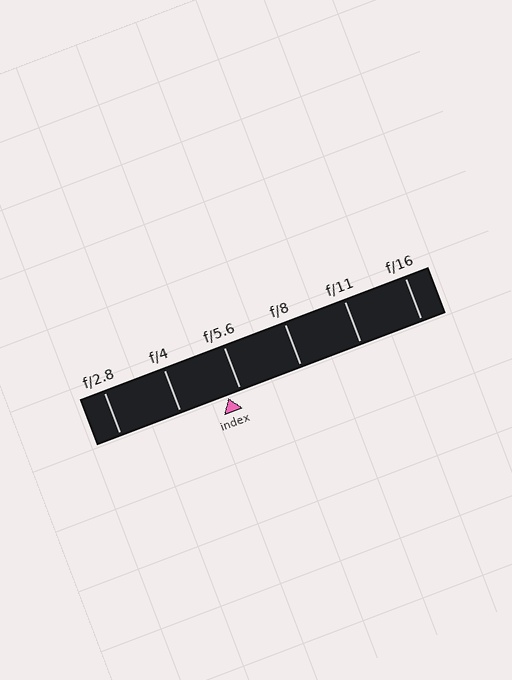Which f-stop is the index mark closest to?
The index mark is closest to f/5.6.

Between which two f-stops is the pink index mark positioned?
The index mark is between f/4 and f/5.6.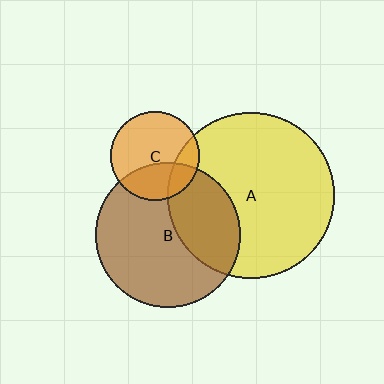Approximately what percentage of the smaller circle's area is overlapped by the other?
Approximately 35%.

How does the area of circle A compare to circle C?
Approximately 3.5 times.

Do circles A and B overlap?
Yes.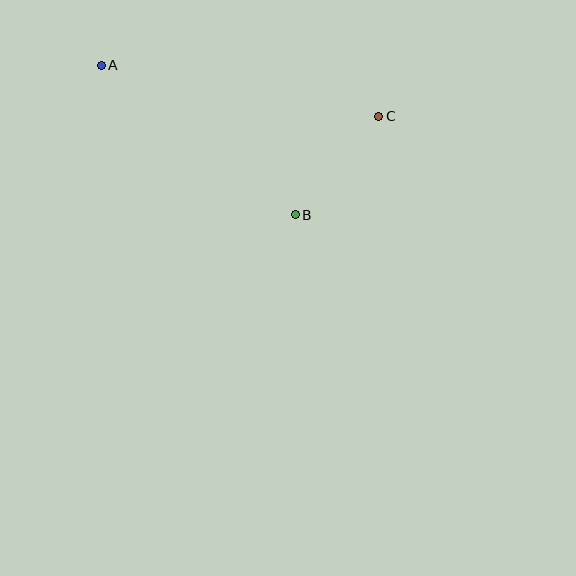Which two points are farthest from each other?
Points A and C are farthest from each other.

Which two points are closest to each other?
Points B and C are closest to each other.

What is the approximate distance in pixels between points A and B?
The distance between A and B is approximately 244 pixels.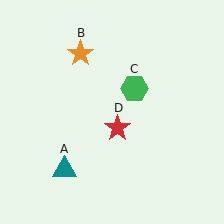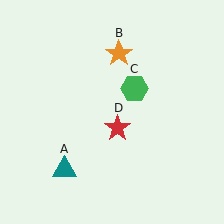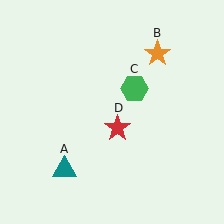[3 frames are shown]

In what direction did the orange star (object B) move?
The orange star (object B) moved right.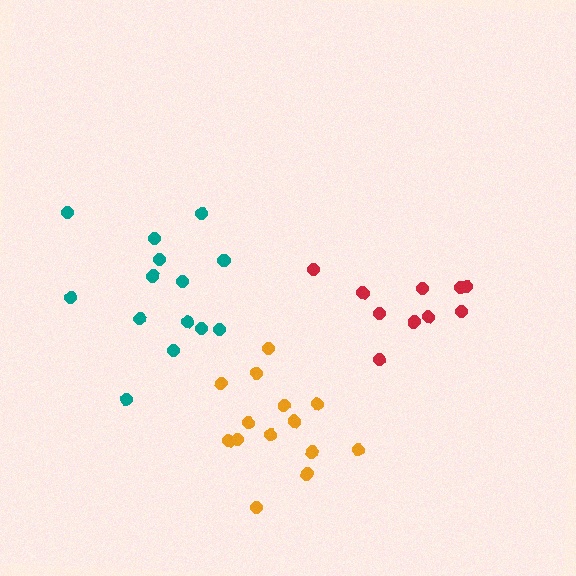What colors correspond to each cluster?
The clusters are colored: red, teal, orange.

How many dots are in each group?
Group 1: 10 dots, Group 2: 14 dots, Group 3: 14 dots (38 total).